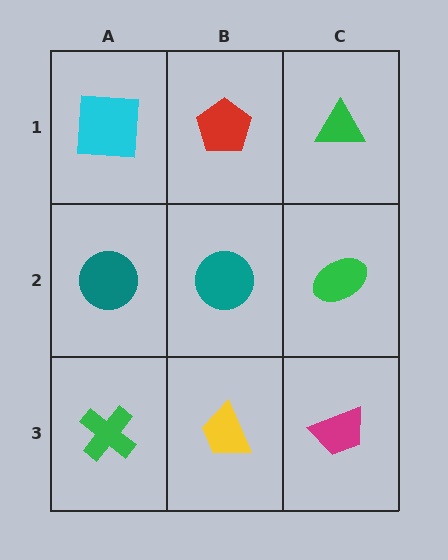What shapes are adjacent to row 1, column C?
A green ellipse (row 2, column C), a red pentagon (row 1, column B).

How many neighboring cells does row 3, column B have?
3.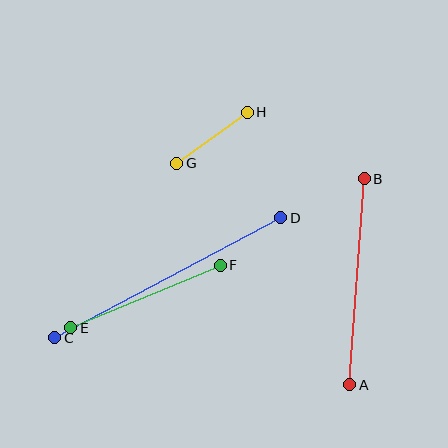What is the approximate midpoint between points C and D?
The midpoint is at approximately (168, 278) pixels.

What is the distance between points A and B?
The distance is approximately 206 pixels.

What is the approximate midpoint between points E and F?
The midpoint is at approximately (146, 297) pixels.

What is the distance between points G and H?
The distance is approximately 87 pixels.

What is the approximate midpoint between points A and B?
The midpoint is at approximately (357, 282) pixels.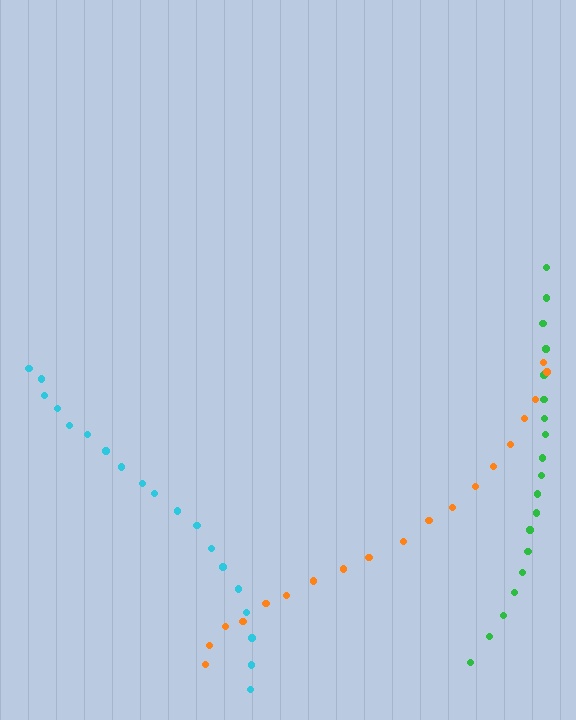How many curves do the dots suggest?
There are 3 distinct paths.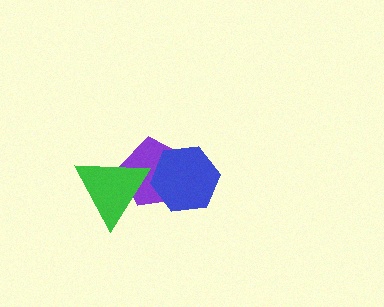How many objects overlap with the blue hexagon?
1 object overlaps with the blue hexagon.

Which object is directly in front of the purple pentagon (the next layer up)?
The blue hexagon is directly in front of the purple pentagon.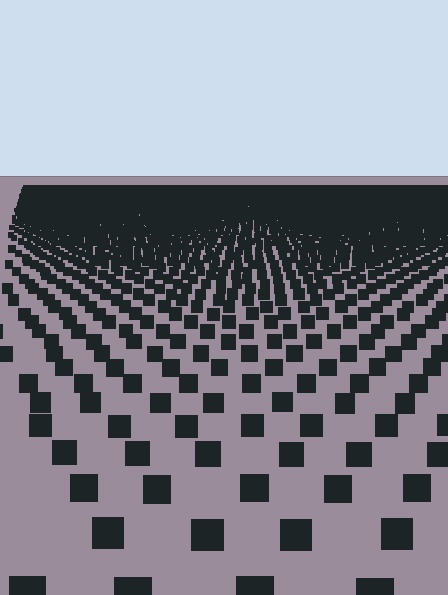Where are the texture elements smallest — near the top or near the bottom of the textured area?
Near the top.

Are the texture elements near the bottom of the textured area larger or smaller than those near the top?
Larger. Near the bottom, elements are closer to the viewer and appear at a bigger on-screen size.